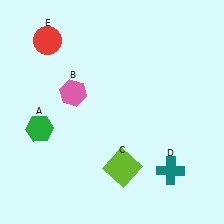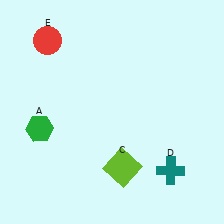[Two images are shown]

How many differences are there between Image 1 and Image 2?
There is 1 difference between the two images.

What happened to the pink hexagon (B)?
The pink hexagon (B) was removed in Image 2. It was in the top-left area of Image 1.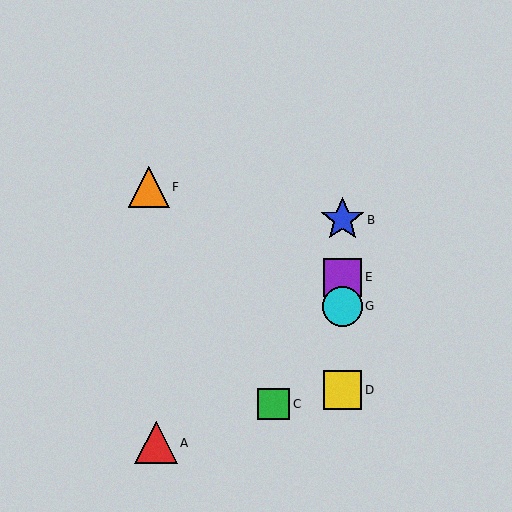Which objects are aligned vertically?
Objects B, D, E, G are aligned vertically.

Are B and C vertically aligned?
No, B is at x≈342 and C is at x≈274.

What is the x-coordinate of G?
Object G is at x≈342.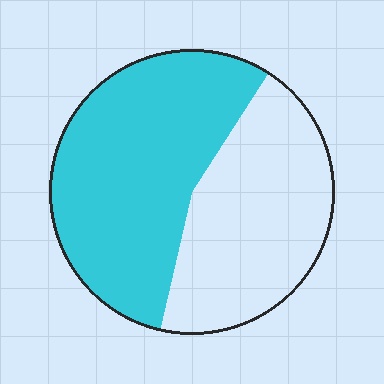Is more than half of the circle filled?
Yes.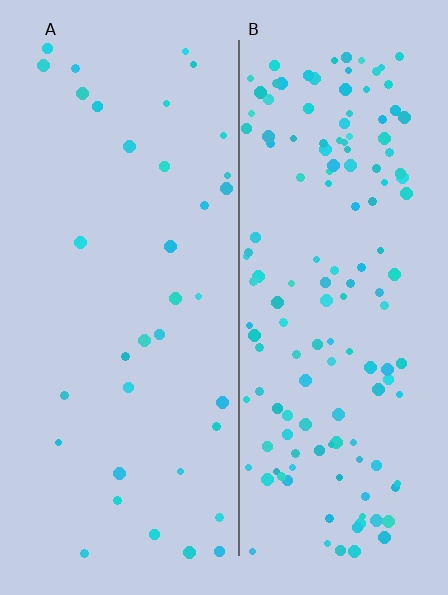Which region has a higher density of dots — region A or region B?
B (the right).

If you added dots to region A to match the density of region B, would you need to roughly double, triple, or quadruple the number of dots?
Approximately quadruple.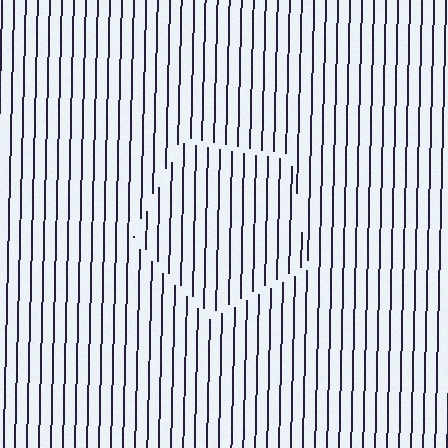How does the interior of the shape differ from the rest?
The interior of the shape contains the same grating, shifted by half a period — the contour is defined by the phase discontinuity where line-ends from the inner and outer gratings abut.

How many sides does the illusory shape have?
5 sides — the line-ends trace a pentagon.